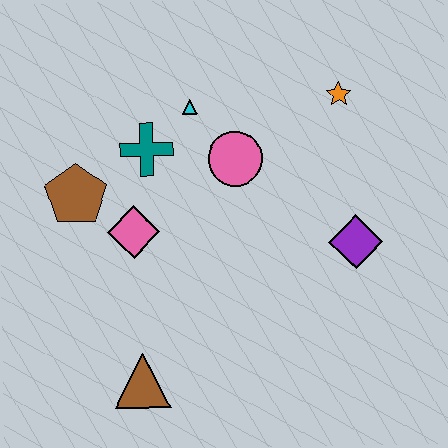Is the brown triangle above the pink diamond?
No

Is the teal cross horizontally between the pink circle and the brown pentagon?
Yes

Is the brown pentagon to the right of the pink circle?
No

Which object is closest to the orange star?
The pink circle is closest to the orange star.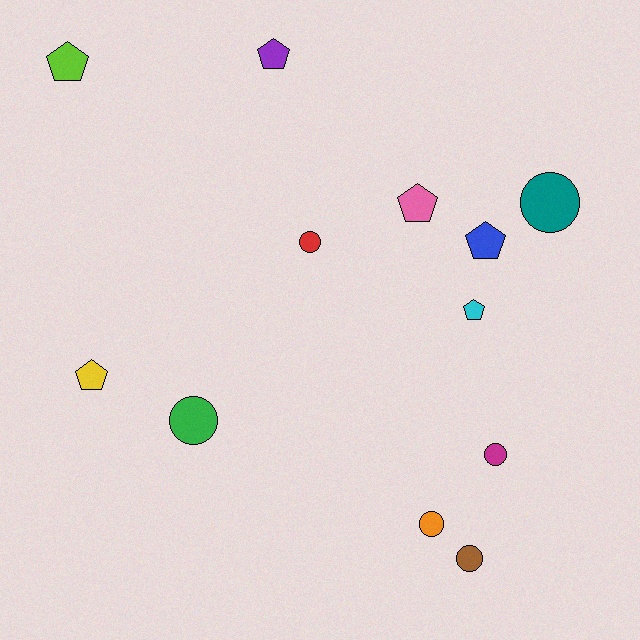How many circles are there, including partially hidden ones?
There are 6 circles.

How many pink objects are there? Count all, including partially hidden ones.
There is 1 pink object.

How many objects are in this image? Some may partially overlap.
There are 12 objects.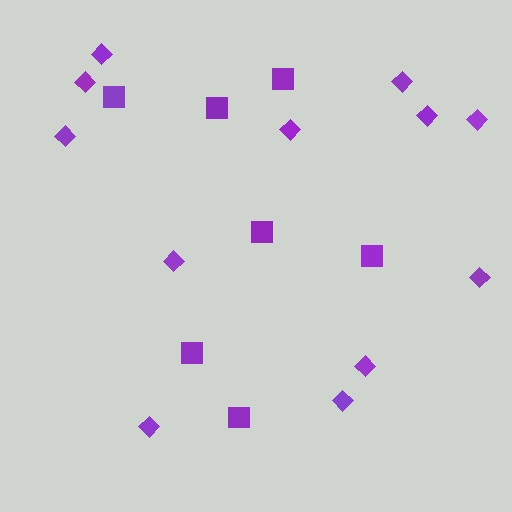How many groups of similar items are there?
There are 2 groups: one group of squares (7) and one group of diamonds (12).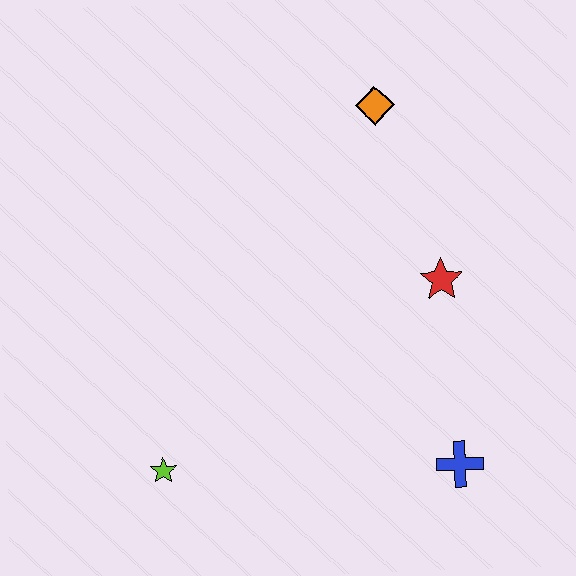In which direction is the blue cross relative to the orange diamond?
The blue cross is below the orange diamond.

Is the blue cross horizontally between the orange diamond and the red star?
No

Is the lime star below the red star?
Yes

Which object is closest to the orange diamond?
The red star is closest to the orange diamond.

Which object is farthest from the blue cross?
The orange diamond is farthest from the blue cross.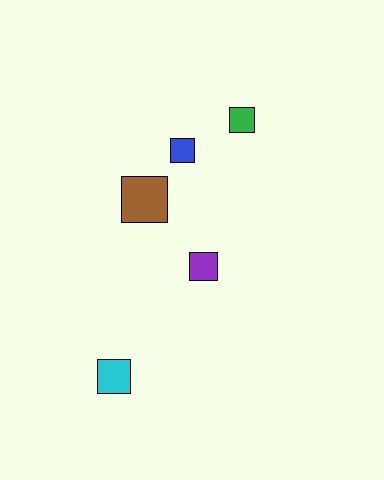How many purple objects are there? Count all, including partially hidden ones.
There is 1 purple object.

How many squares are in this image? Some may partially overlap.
There are 5 squares.